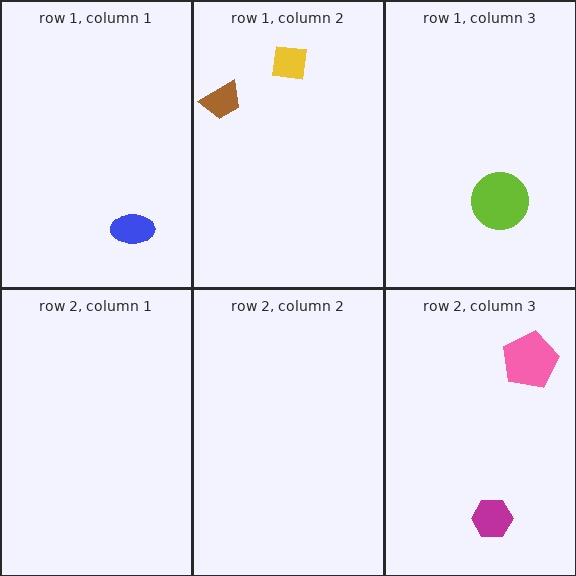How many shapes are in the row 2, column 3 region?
2.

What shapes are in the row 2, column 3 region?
The magenta hexagon, the pink pentagon.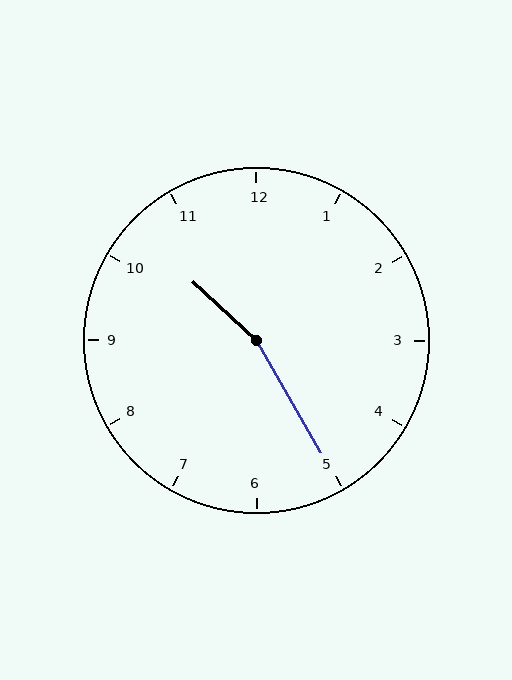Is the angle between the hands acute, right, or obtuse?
It is obtuse.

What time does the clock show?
10:25.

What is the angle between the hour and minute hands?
Approximately 162 degrees.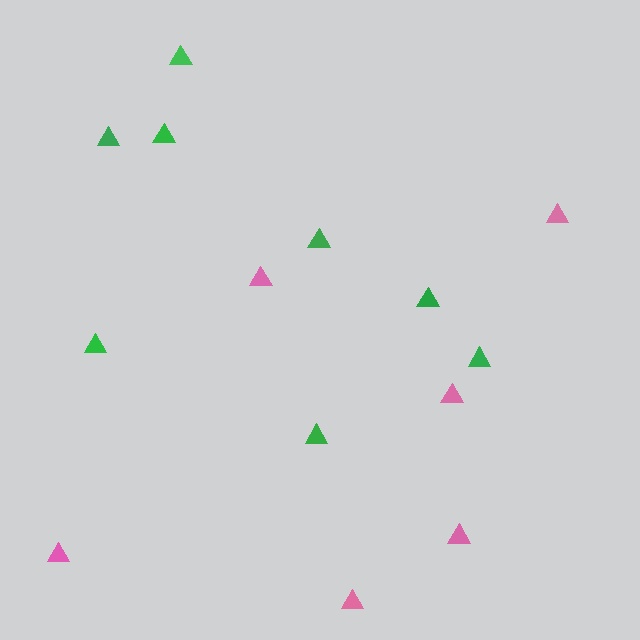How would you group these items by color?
There are 2 groups: one group of green triangles (8) and one group of pink triangles (6).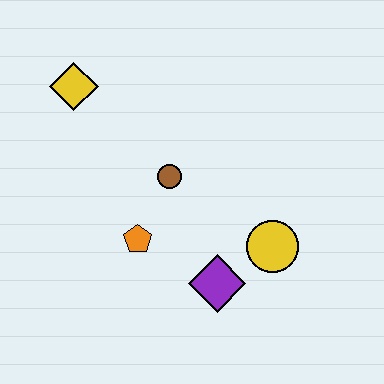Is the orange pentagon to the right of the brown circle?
No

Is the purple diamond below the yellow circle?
Yes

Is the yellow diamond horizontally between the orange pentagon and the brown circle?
No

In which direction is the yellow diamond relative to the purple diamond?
The yellow diamond is above the purple diamond.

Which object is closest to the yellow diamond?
The brown circle is closest to the yellow diamond.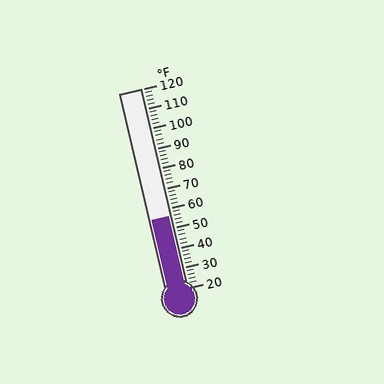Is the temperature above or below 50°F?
The temperature is above 50°F.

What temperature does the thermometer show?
The thermometer shows approximately 56°F.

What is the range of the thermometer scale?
The thermometer scale ranges from 20°F to 120°F.